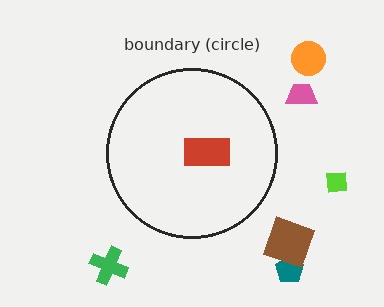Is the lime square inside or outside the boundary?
Outside.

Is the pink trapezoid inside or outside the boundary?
Outside.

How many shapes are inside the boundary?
1 inside, 6 outside.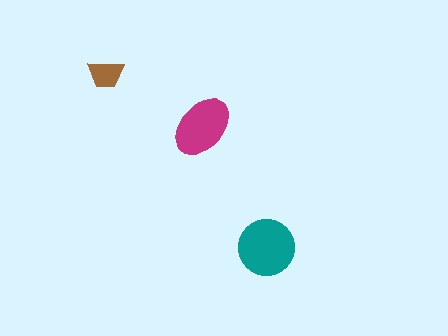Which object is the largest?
The teal circle.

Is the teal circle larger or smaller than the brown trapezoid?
Larger.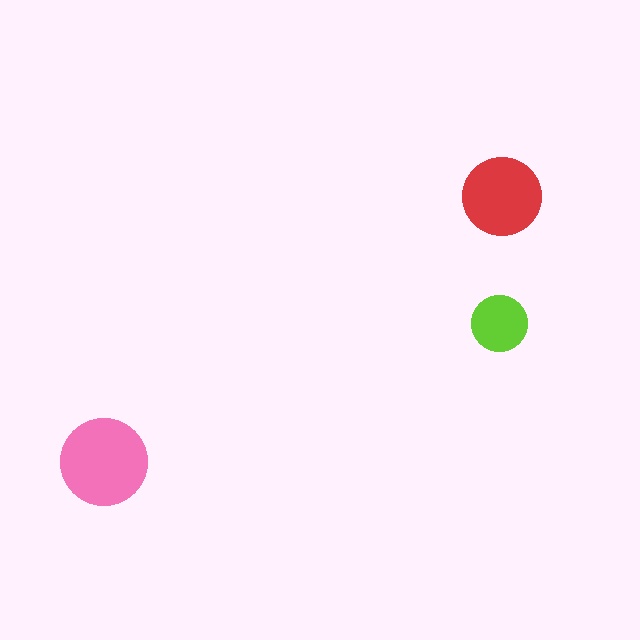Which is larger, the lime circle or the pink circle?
The pink one.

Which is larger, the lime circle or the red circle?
The red one.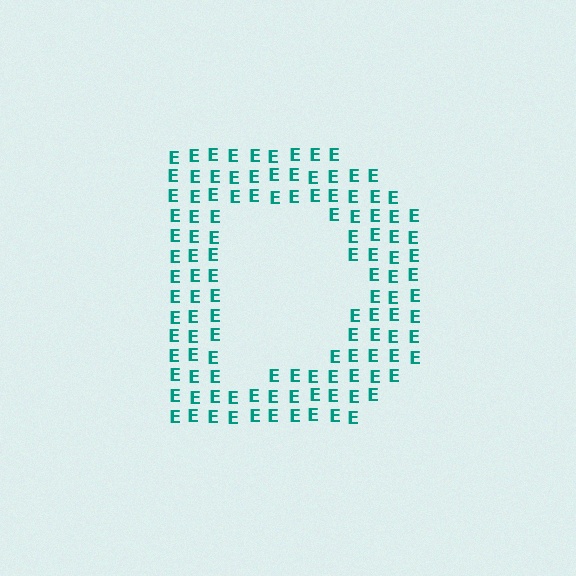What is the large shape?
The large shape is the letter D.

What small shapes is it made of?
It is made of small letter E's.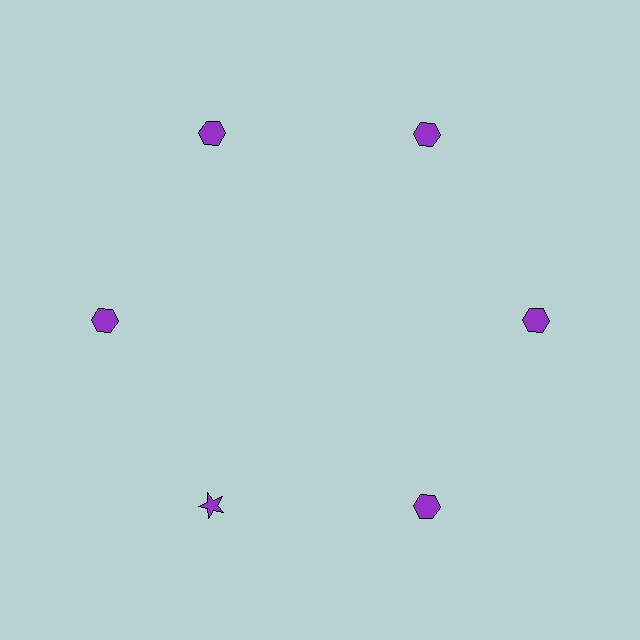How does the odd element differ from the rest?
It has a different shape: star instead of hexagon.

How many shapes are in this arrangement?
There are 6 shapes arranged in a ring pattern.